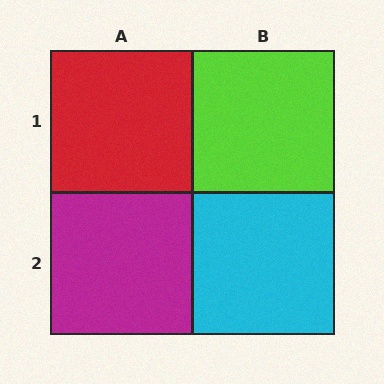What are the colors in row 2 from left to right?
Magenta, cyan.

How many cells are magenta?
1 cell is magenta.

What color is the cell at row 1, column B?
Lime.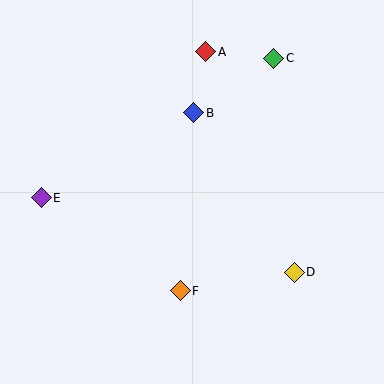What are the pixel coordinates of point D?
Point D is at (294, 272).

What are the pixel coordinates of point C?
Point C is at (274, 58).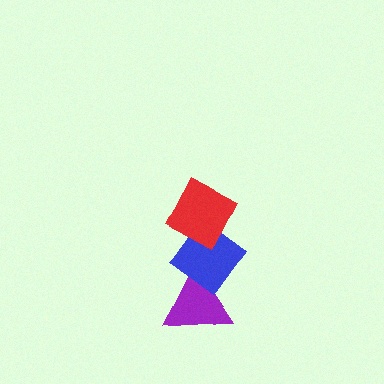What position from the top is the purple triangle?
The purple triangle is 3rd from the top.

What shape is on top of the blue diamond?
The red diamond is on top of the blue diamond.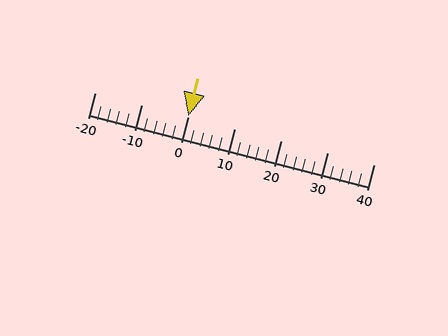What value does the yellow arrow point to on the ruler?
The yellow arrow points to approximately 0.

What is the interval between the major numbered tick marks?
The major tick marks are spaced 10 units apart.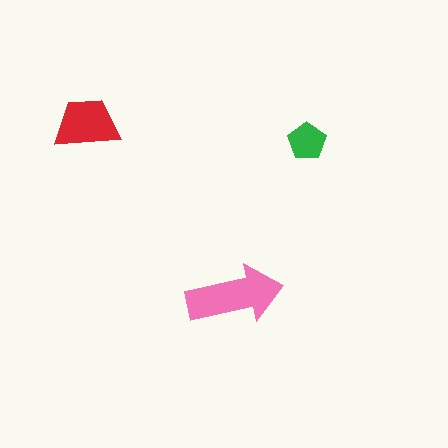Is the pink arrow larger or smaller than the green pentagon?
Larger.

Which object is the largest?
The pink arrow.